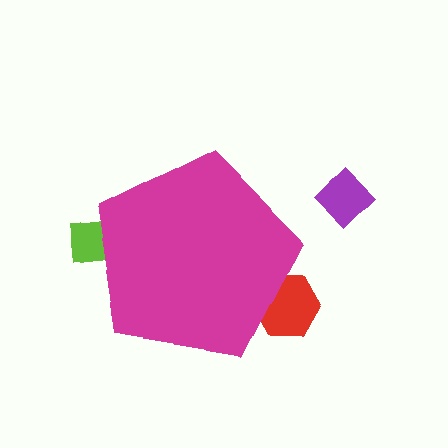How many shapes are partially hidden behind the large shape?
2 shapes are partially hidden.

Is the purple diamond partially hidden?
No, the purple diamond is fully visible.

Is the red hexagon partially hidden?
Yes, the red hexagon is partially hidden behind the magenta pentagon.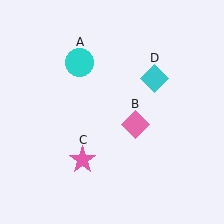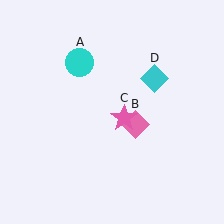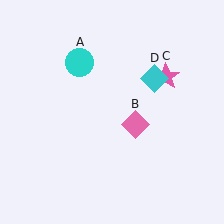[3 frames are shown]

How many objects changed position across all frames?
1 object changed position: pink star (object C).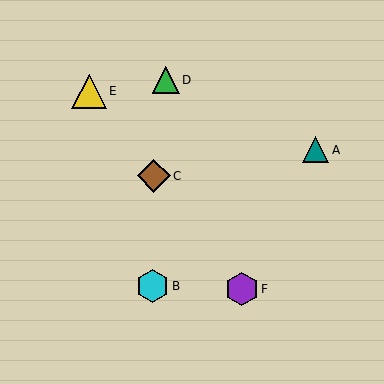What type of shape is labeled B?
Shape B is a cyan hexagon.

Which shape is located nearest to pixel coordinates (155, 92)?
The green triangle (labeled D) at (166, 80) is nearest to that location.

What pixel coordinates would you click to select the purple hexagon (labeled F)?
Click at (242, 289) to select the purple hexagon F.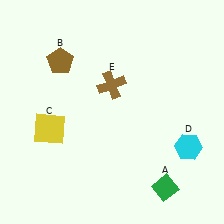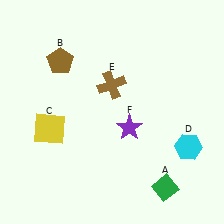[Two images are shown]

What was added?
A purple star (F) was added in Image 2.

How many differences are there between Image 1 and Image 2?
There is 1 difference between the two images.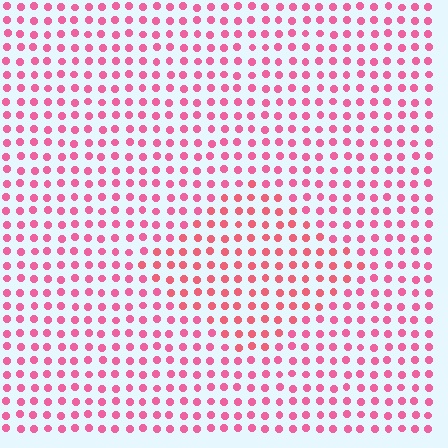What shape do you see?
I see a diamond.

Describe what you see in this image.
The image is filled with small pink elements in a uniform arrangement. A diamond-shaped region is visible where the elements are tinted to a slightly different hue, forming a subtle color boundary.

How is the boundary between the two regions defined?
The boundary is defined purely by a slight shift in hue (about 17 degrees). Spacing, size, and orientation are identical on both sides.